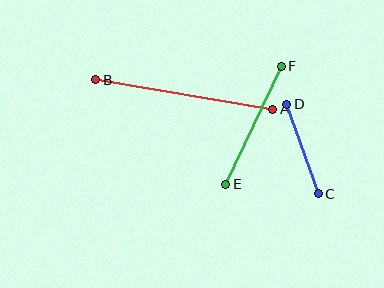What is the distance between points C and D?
The distance is approximately 95 pixels.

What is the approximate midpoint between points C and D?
The midpoint is at approximately (303, 149) pixels.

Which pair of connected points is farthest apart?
Points A and B are farthest apart.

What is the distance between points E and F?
The distance is approximately 130 pixels.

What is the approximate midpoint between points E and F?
The midpoint is at approximately (253, 125) pixels.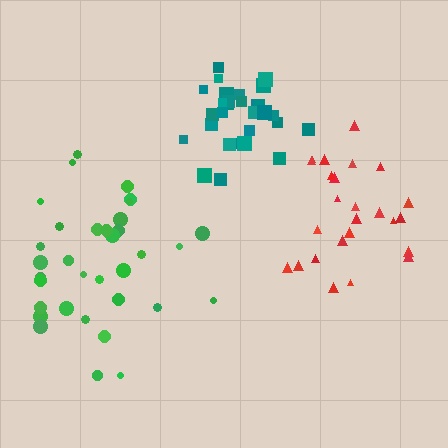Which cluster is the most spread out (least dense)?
Green.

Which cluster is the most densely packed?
Teal.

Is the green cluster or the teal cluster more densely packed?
Teal.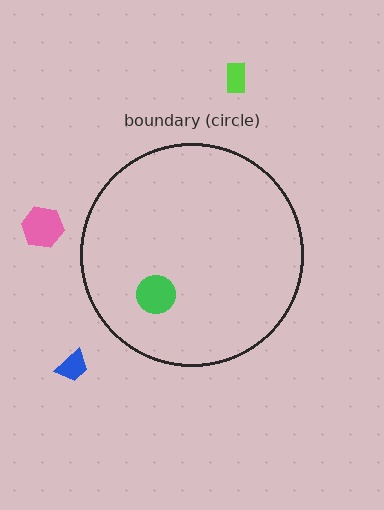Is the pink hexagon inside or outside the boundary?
Outside.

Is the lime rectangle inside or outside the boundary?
Outside.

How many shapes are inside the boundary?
1 inside, 3 outside.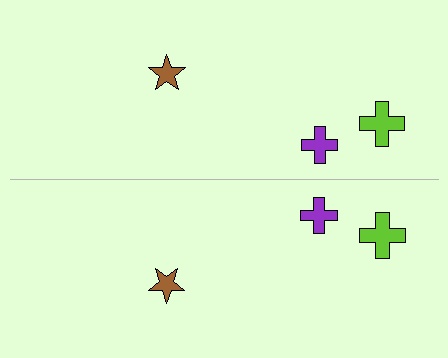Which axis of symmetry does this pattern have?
The pattern has a horizontal axis of symmetry running through the center of the image.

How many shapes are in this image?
There are 6 shapes in this image.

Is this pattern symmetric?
Yes, this pattern has bilateral (reflection) symmetry.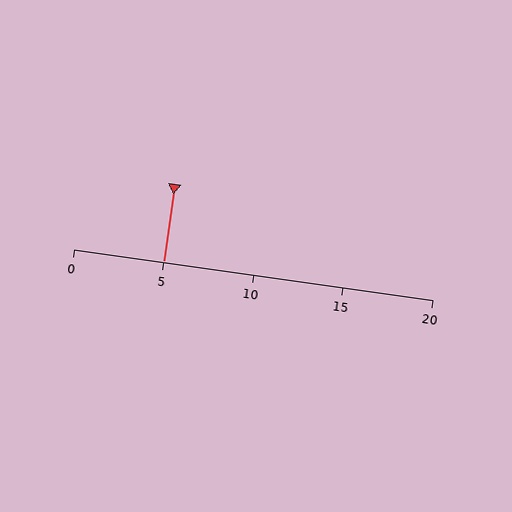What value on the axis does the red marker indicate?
The marker indicates approximately 5.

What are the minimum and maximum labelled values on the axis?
The axis runs from 0 to 20.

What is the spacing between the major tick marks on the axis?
The major ticks are spaced 5 apart.